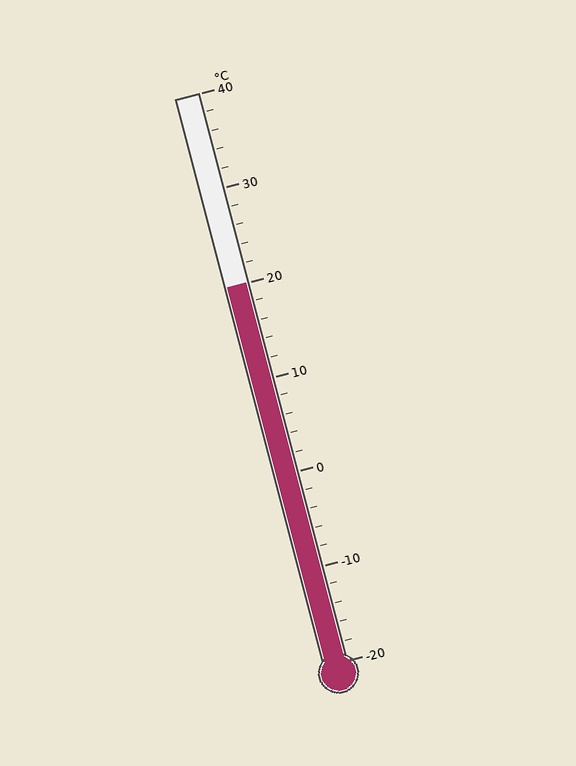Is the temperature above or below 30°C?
The temperature is below 30°C.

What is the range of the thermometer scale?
The thermometer scale ranges from -20°C to 40°C.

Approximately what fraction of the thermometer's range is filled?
The thermometer is filled to approximately 65% of its range.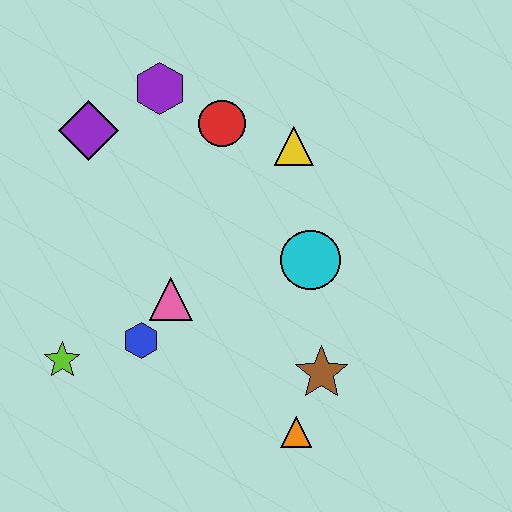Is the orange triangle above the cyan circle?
No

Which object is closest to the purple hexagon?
The red circle is closest to the purple hexagon.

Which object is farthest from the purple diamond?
The orange triangle is farthest from the purple diamond.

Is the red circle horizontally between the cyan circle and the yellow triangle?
No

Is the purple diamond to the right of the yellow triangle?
No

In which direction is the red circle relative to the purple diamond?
The red circle is to the right of the purple diamond.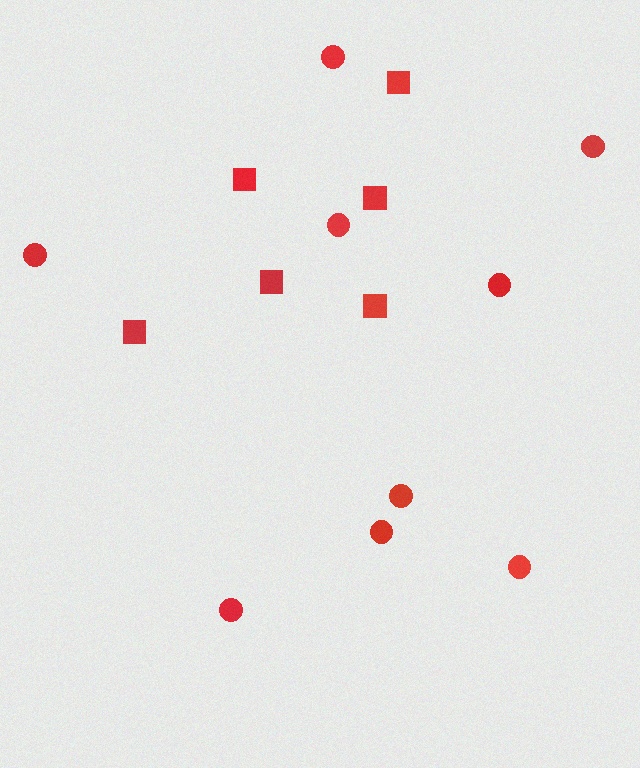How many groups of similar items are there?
There are 2 groups: one group of circles (9) and one group of squares (6).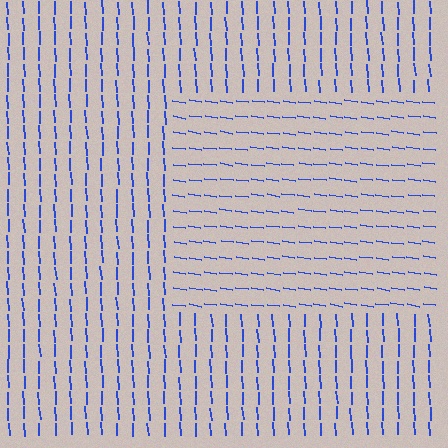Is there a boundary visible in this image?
Yes, there is a texture boundary formed by a change in line orientation.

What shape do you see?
I see a rectangle.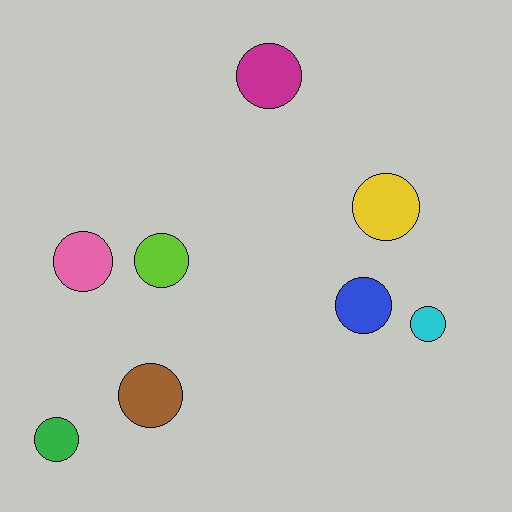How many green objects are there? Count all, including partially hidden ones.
There is 1 green object.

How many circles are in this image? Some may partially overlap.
There are 8 circles.